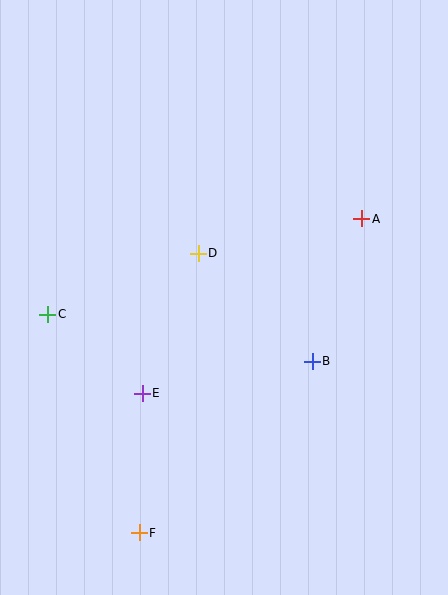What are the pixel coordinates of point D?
Point D is at (198, 253).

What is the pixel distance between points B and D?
The distance between B and D is 157 pixels.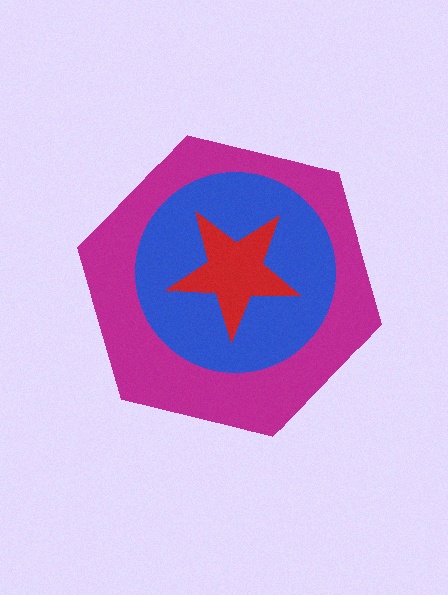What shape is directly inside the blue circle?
The red star.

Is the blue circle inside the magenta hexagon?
Yes.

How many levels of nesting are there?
3.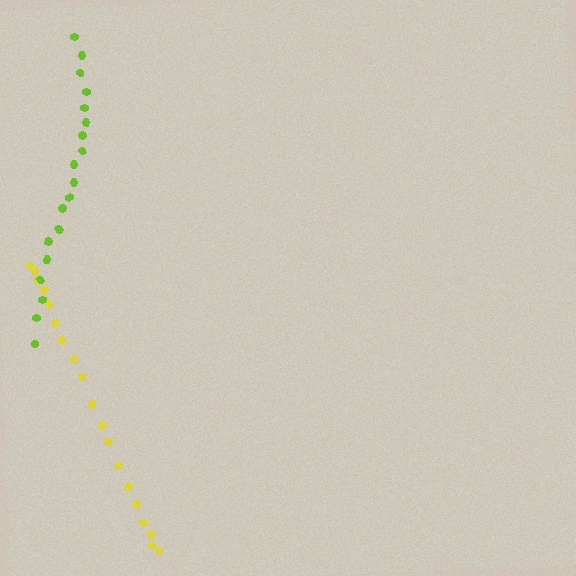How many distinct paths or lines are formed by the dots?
There are 2 distinct paths.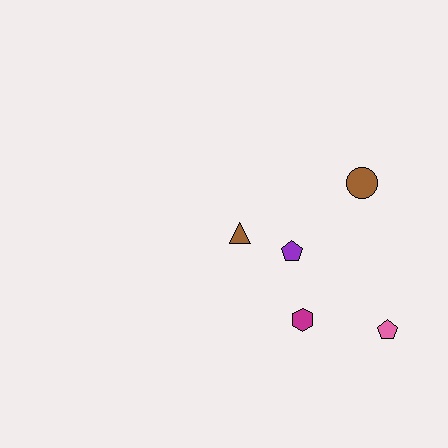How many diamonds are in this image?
There are no diamonds.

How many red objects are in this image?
There are no red objects.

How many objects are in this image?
There are 5 objects.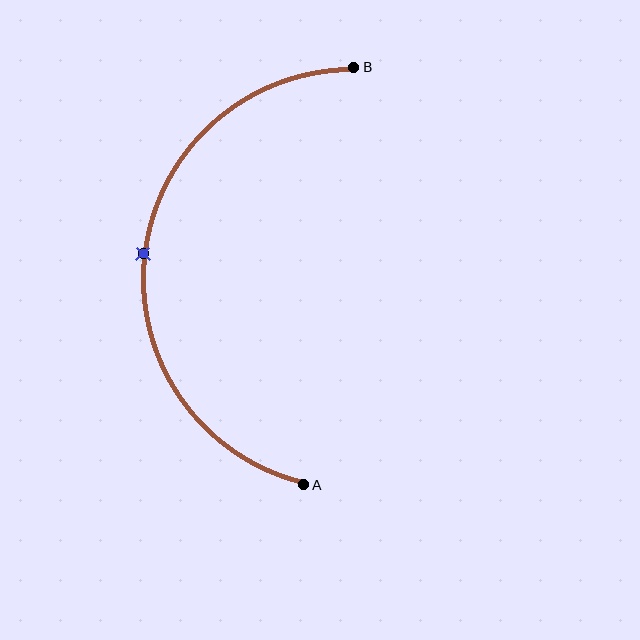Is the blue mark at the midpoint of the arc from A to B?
Yes. The blue mark lies on the arc at equal arc-length from both A and B — it is the arc midpoint.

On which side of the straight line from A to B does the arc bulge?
The arc bulges to the left of the straight line connecting A and B.